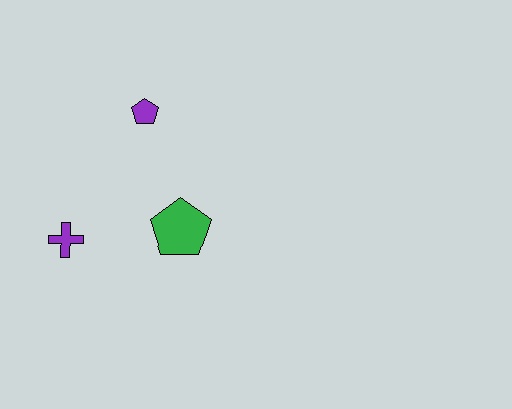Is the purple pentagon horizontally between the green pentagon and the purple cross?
Yes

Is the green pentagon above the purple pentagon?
No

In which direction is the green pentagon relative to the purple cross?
The green pentagon is to the right of the purple cross.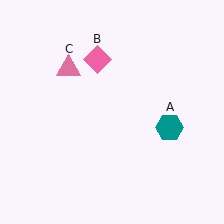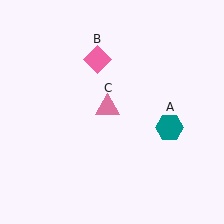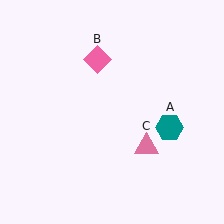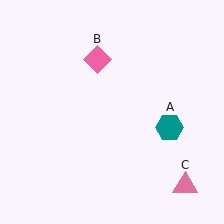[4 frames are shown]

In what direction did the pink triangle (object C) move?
The pink triangle (object C) moved down and to the right.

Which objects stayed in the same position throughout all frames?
Teal hexagon (object A) and pink diamond (object B) remained stationary.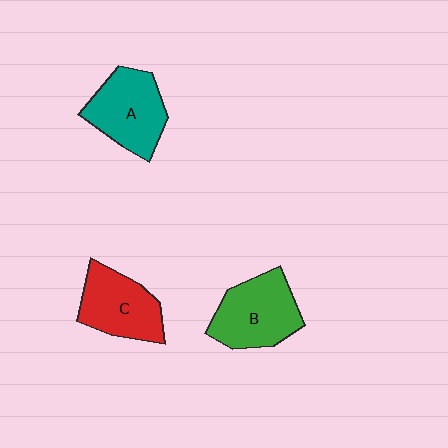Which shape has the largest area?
Shape B (green).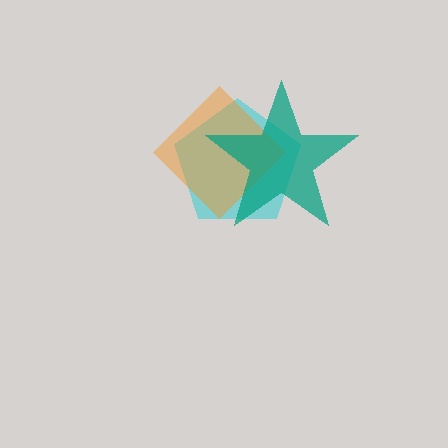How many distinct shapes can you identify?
There are 3 distinct shapes: a cyan pentagon, an orange diamond, a teal star.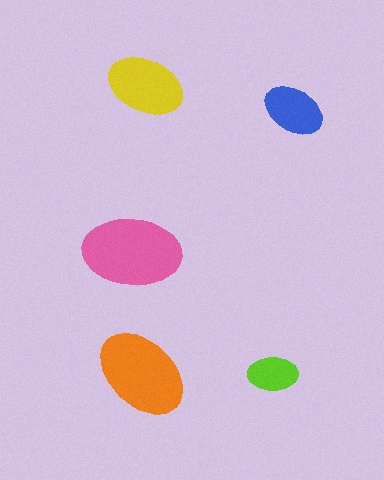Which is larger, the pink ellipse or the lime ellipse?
The pink one.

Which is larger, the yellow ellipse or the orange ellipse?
The orange one.